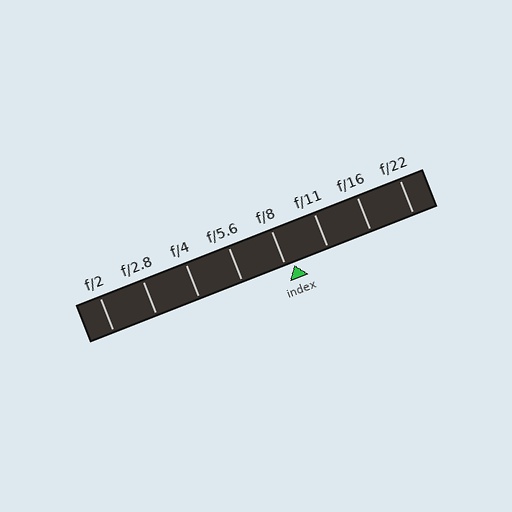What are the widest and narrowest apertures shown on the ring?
The widest aperture shown is f/2 and the narrowest is f/22.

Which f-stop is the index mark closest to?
The index mark is closest to f/8.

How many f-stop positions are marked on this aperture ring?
There are 8 f-stop positions marked.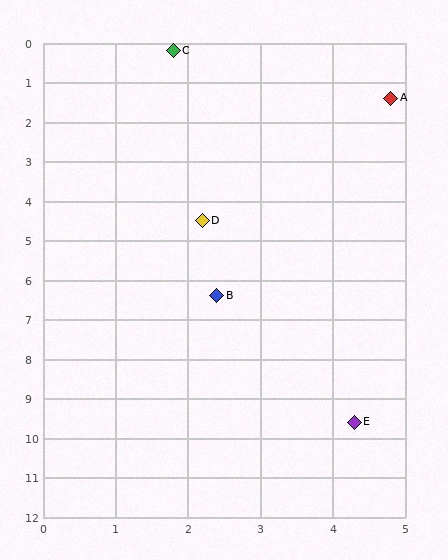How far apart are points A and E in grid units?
Points A and E are about 8.2 grid units apart.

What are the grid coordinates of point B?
Point B is at approximately (2.4, 6.4).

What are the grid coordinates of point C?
Point C is at approximately (1.8, 0.2).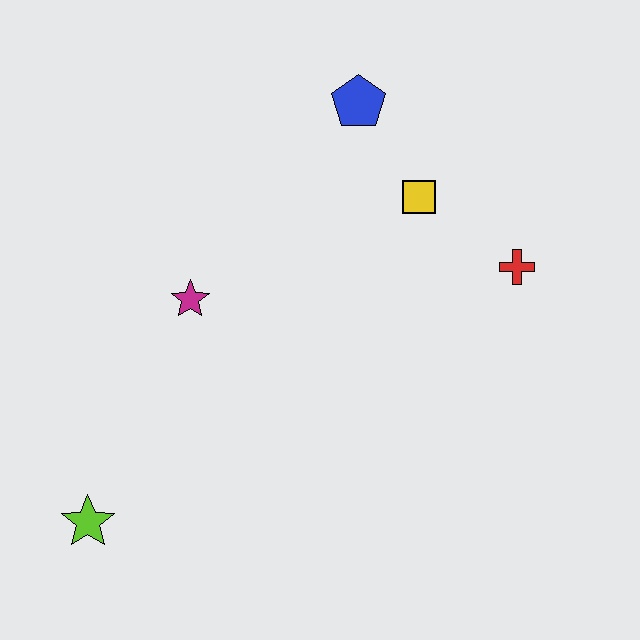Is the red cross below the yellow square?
Yes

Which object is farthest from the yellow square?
The lime star is farthest from the yellow square.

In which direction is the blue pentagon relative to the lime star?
The blue pentagon is above the lime star.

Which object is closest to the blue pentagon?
The yellow square is closest to the blue pentagon.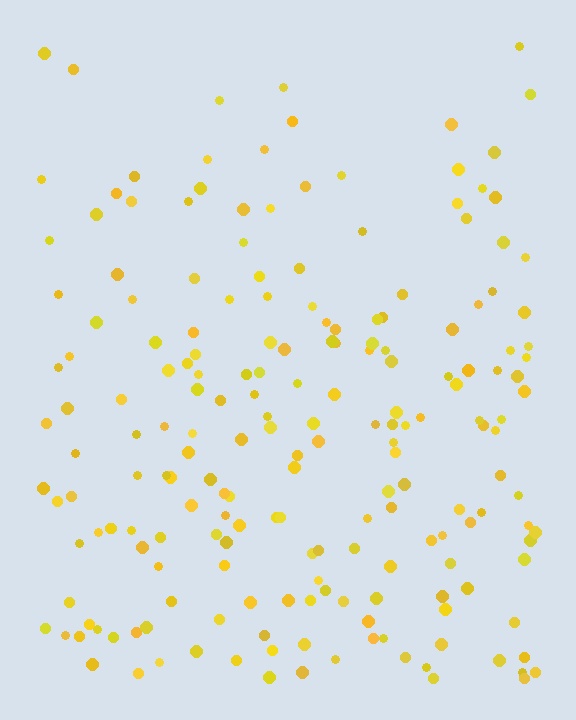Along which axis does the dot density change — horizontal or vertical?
Vertical.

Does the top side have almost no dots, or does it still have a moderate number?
Still a moderate number, just noticeably fewer than the bottom.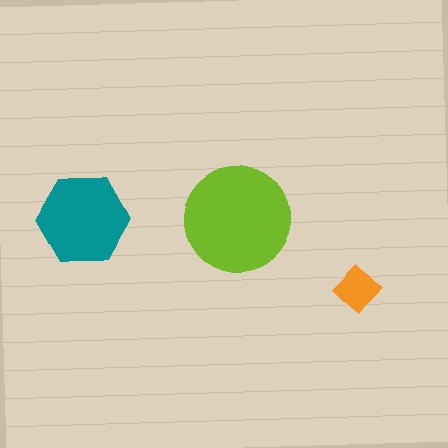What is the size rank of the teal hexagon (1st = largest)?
2nd.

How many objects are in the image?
There are 3 objects in the image.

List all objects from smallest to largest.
The orange diamond, the teal hexagon, the lime circle.